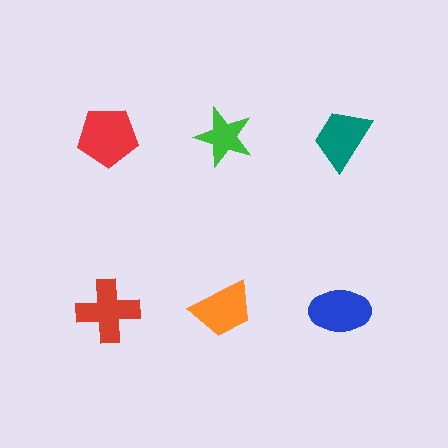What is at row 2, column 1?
A red cross.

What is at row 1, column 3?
A teal trapezoid.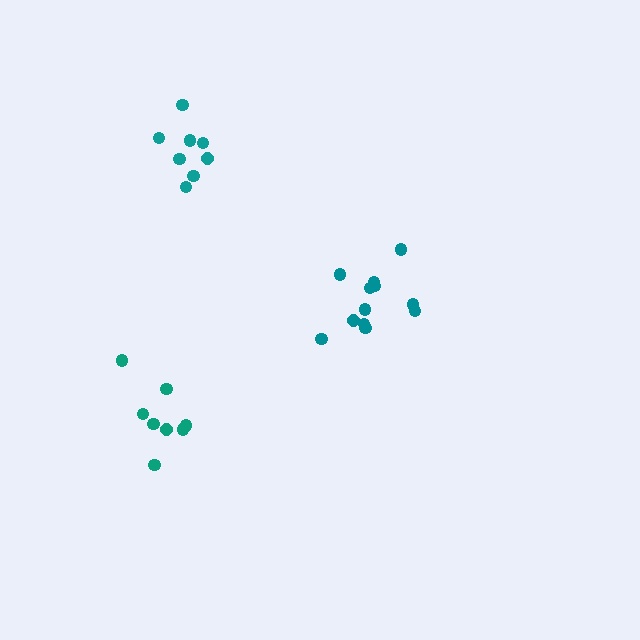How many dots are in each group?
Group 1: 8 dots, Group 2: 12 dots, Group 3: 8 dots (28 total).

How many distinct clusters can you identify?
There are 3 distinct clusters.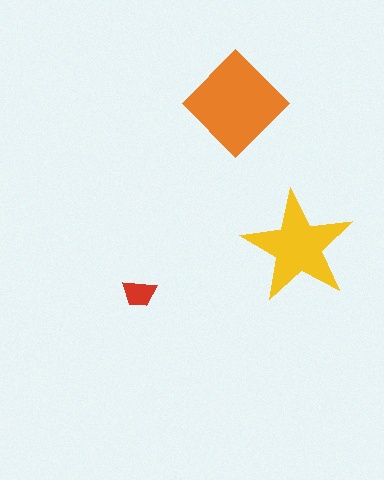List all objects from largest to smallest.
The orange diamond, the yellow star, the red trapezoid.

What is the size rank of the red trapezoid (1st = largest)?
3rd.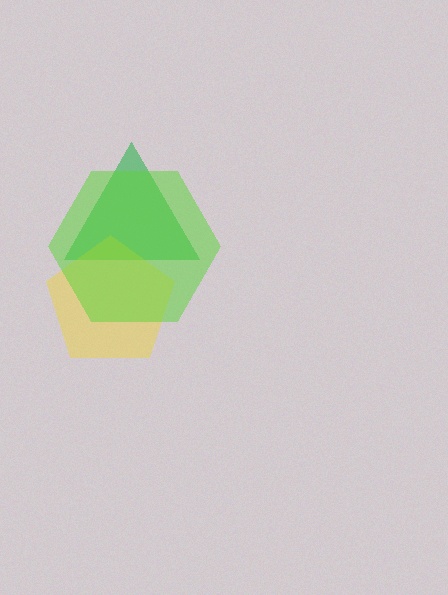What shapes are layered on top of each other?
The layered shapes are: a green triangle, a yellow pentagon, a lime hexagon.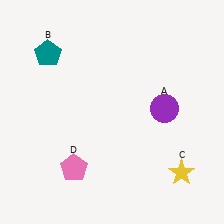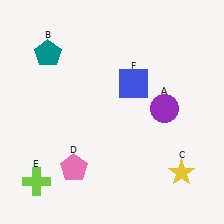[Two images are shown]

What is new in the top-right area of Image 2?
A blue square (F) was added in the top-right area of Image 2.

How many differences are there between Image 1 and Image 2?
There are 2 differences between the two images.